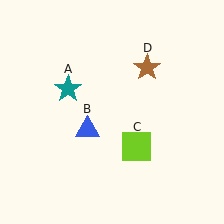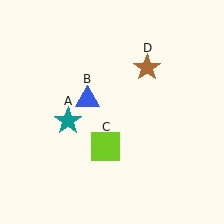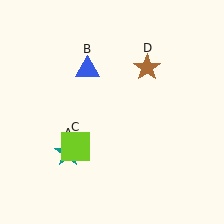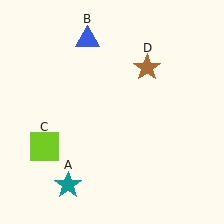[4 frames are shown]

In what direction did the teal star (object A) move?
The teal star (object A) moved down.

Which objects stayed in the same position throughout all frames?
Brown star (object D) remained stationary.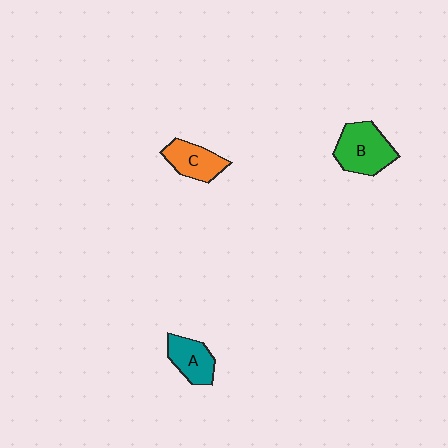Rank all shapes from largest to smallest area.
From largest to smallest: B (green), C (orange), A (teal).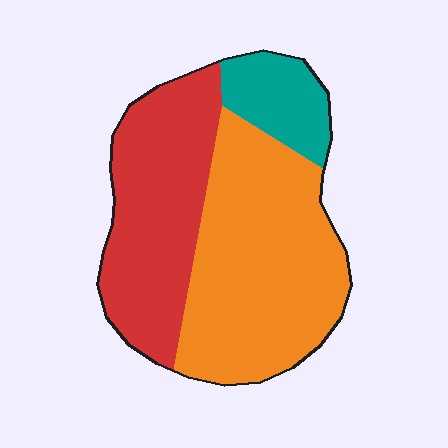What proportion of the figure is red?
Red takes up about three eighths (3/8) of the figure.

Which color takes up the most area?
Orange, at roughly 50%.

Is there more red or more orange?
Orange.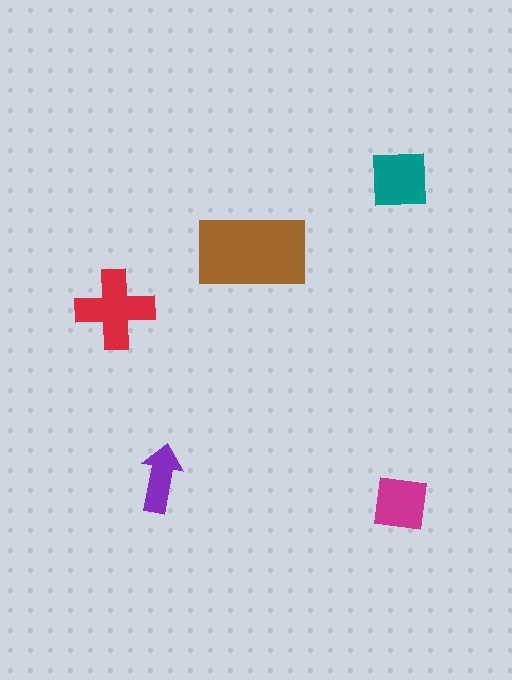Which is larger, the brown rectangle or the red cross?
The brown rectangle.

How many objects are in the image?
There are 5 objects in the image.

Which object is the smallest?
The purple arrow.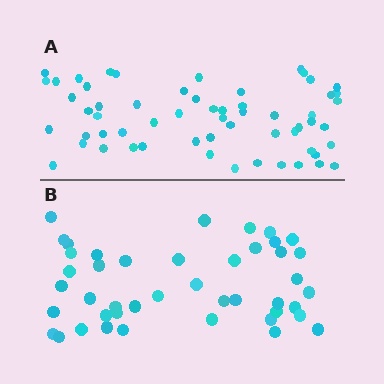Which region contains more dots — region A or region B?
Region A (the top region) has more dots.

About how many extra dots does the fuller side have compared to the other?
Region A has approximately 15 more dots than region B.